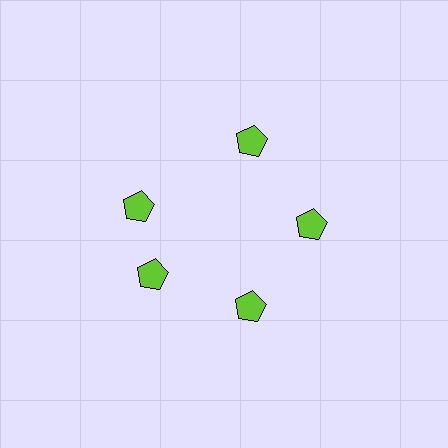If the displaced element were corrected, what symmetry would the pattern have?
It would have 5-fold rotational symmetry — the pattern would map onto itself every 72 degrees.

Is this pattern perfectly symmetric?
No. The 5 lime pentagons are arranged in a ring, but one element near the 10 o'clock position is rotated out of alignment along the ring, breaking the 5-fold rotational symmetry.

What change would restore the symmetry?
The symmetry would be restored by rotating it back into even spacing with its neighbors so that all 5 pentagons sit at equal angles and equal distance from the center.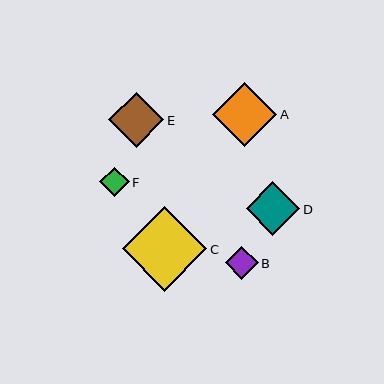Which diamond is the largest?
Diamond C is the largest with a size of approximately 85 pixels.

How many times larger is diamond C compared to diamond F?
Diamond C is approximately 2.9 times the size of diamond F.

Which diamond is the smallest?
Diamond F is the smallest with a size of approximately 30 pixels.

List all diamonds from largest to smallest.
From largest to smallest: C, A, E, D, B, F.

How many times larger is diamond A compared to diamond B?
Diamond A is approximately 1.9 times the size of diamond B.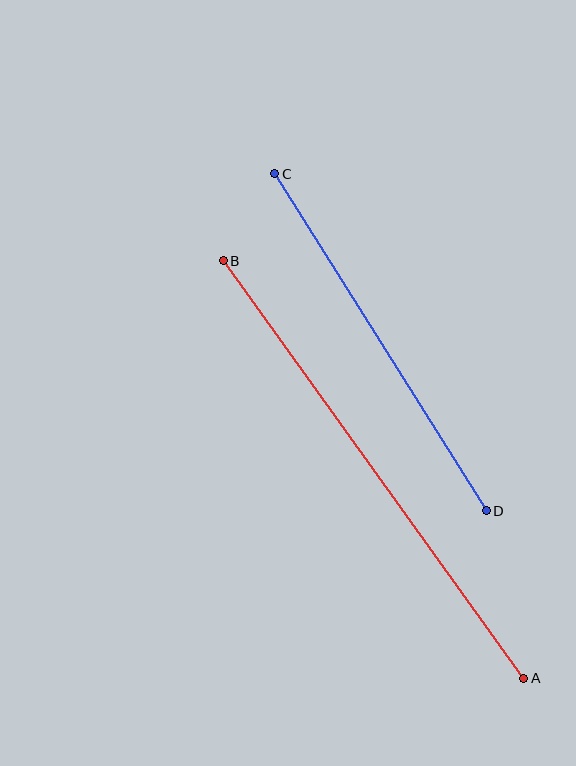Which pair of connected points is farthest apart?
Points A and B are farthest apart.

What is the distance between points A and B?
The distance is approximately 515 pixels.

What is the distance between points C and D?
The distance is approximately 398 pixels.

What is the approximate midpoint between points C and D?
The midpoint is at approximately (380, 342) pixels.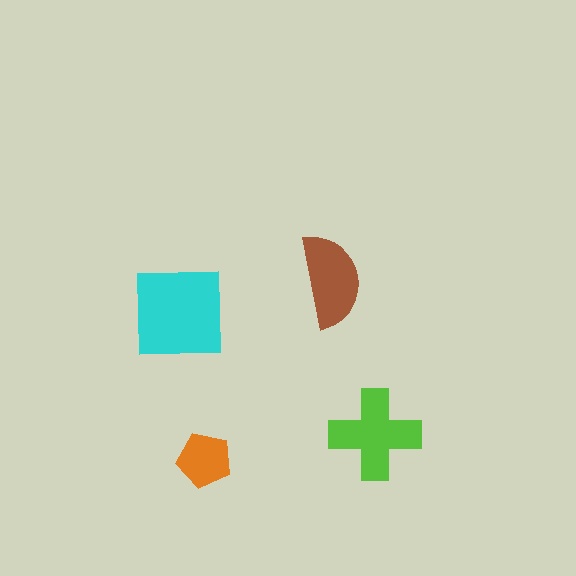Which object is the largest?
The cyan square.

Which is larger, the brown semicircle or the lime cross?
The lime cross.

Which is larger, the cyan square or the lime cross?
The cyan square.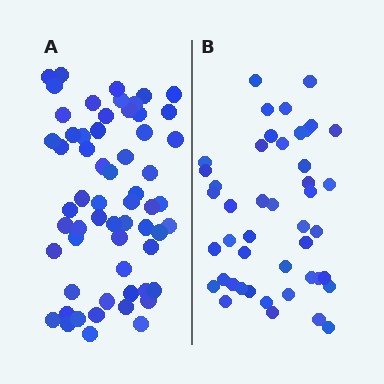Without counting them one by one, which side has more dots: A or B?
Region A (the left region) has more dots.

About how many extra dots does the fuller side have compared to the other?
Region A has approximately 15 more dots than region B.